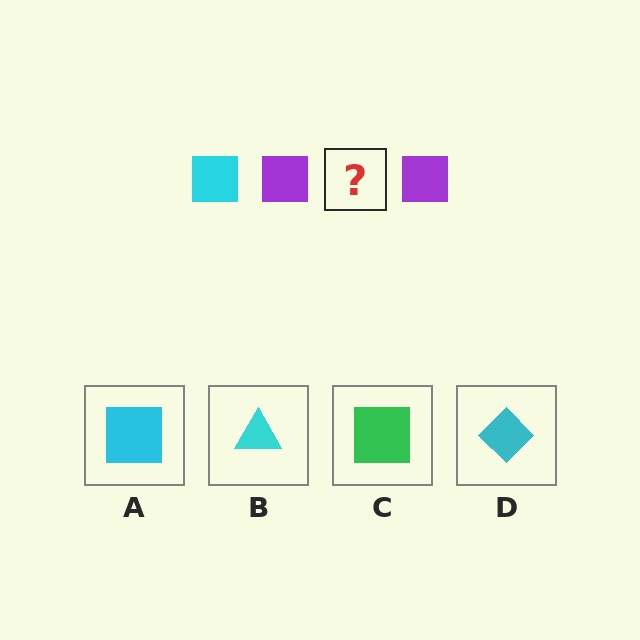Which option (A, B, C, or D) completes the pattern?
A.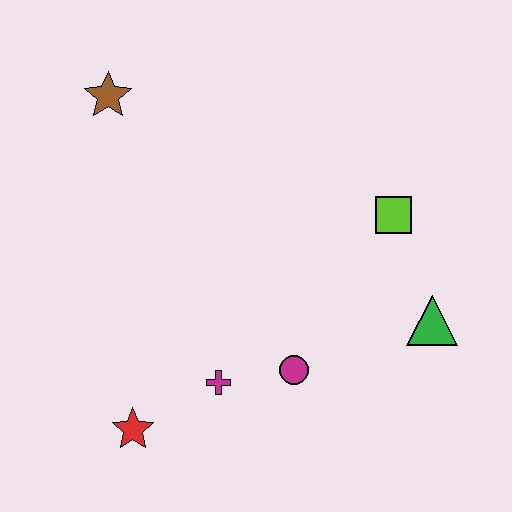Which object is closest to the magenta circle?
The magenta cross is closest to the magenta circle.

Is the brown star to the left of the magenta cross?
Yes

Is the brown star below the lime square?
No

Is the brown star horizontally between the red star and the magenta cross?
No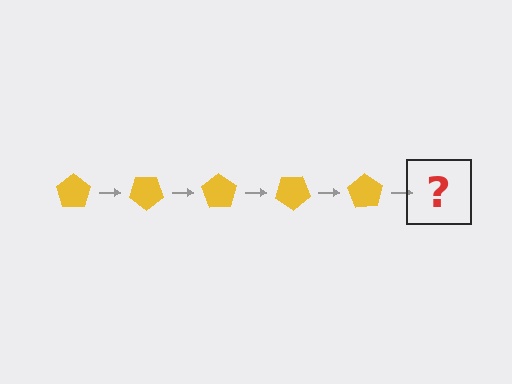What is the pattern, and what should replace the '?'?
The pattern is that the pentagon rotates 35 degrees each step. The '?' should be a yellow pentagon rotated 175 degrees.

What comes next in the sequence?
The next element should be a yellow pentagon rotated 175 degrees.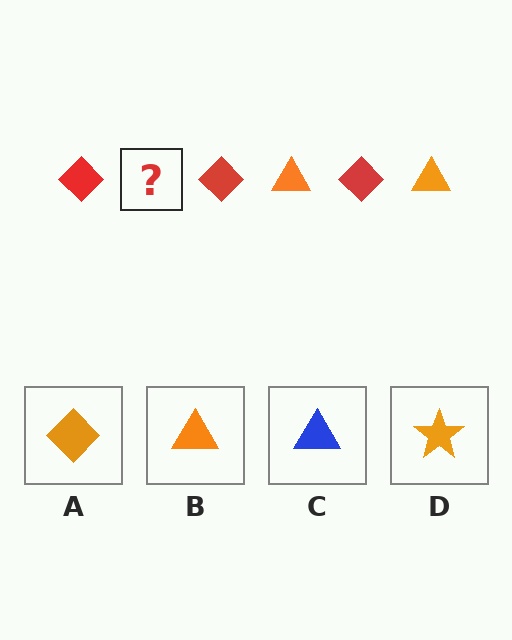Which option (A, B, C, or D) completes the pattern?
B.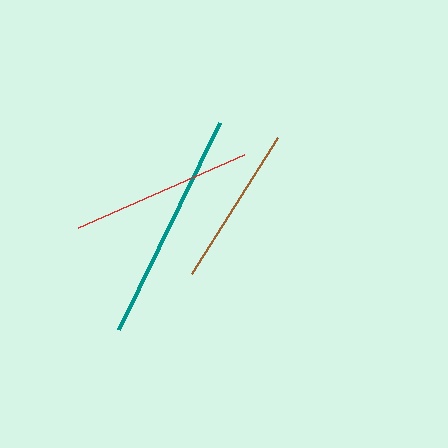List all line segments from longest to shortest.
From longest to shortest: teal, red, brown.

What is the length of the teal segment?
The teal segment is approximately 230 pixels long.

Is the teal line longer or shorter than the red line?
The teal line is longer than the red line.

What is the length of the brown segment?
The brown segment is approximately 161 pixels long.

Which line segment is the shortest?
The brown line is the shortest at approximately 161 pixels.